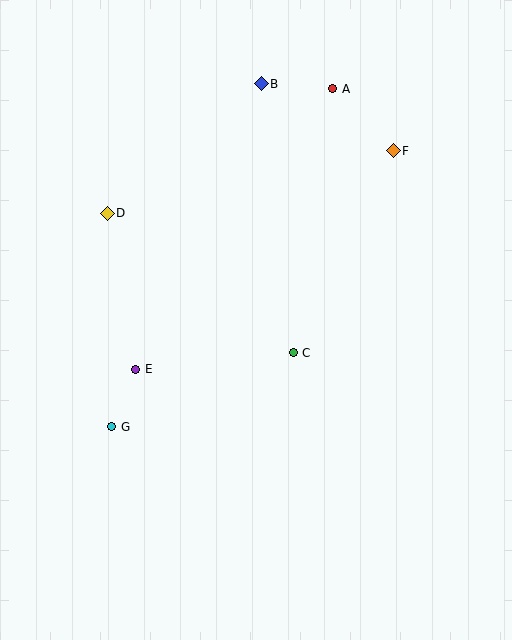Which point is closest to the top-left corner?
Point D is closest to the top-left corner.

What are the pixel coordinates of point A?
Point A is at (333, 89).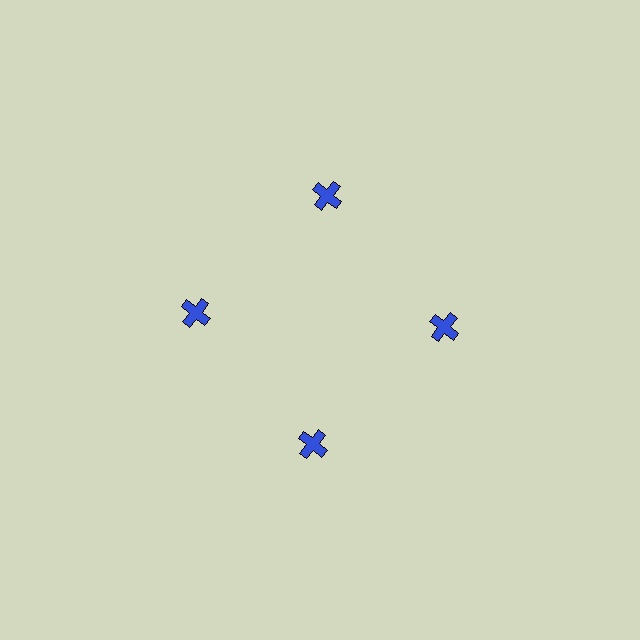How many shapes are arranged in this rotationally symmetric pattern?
There are 4 shapes, arranged in 4 groups of 1.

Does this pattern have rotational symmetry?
Yes, this pattern has 4-fold rotational symmetry. It looks the same after rotating 90 degrees around the center.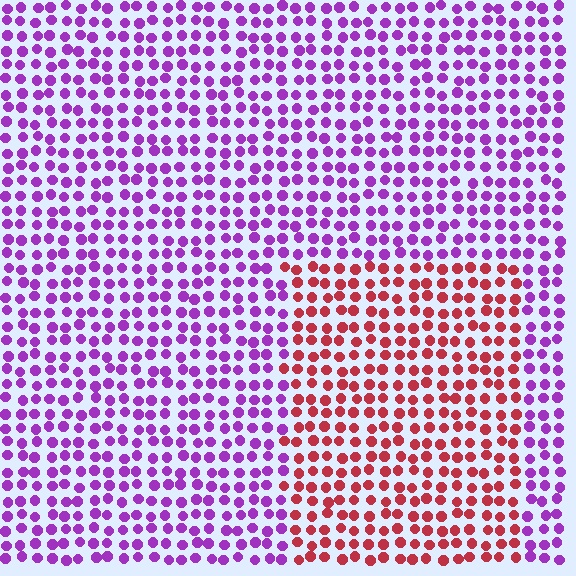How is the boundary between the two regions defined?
The boundary is defined purely by a slight shift in hue (about 64 degrees). Spacing, size, and orientation are identical on both sides.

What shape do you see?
I see a rectangle.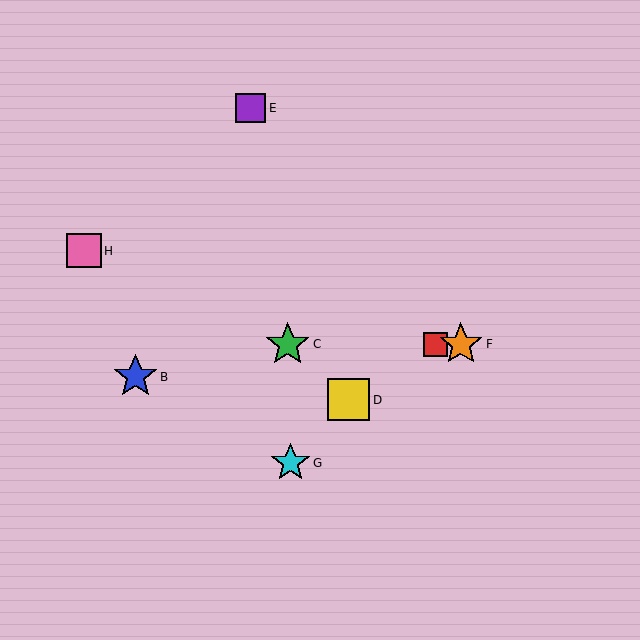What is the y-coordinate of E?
Object E is at y≈108.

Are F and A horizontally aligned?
Yes, both are at y≈344.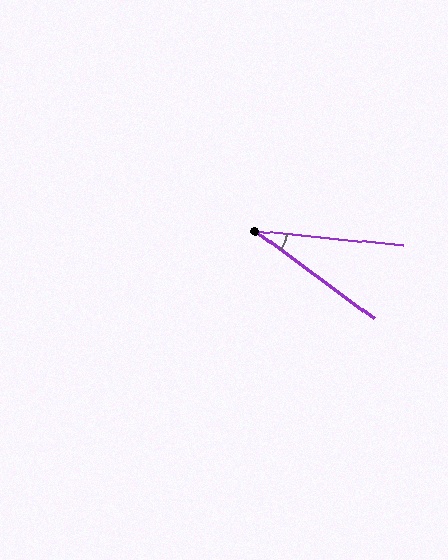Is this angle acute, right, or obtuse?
It is acute.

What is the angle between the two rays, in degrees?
Approximately 31 degrees.